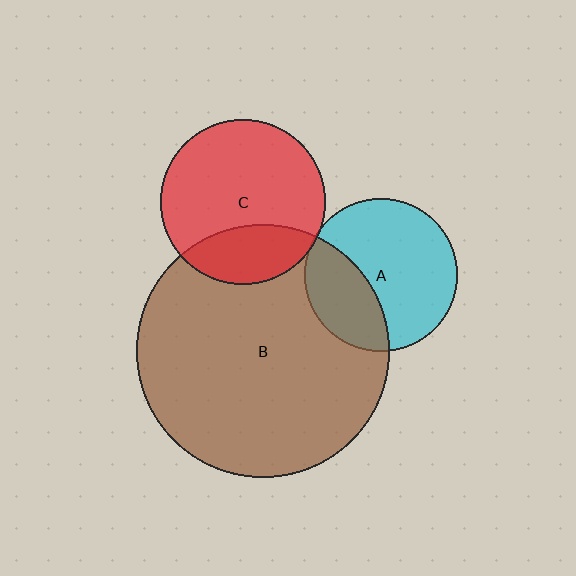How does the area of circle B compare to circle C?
Approximately 2.4 times.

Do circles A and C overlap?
Yes.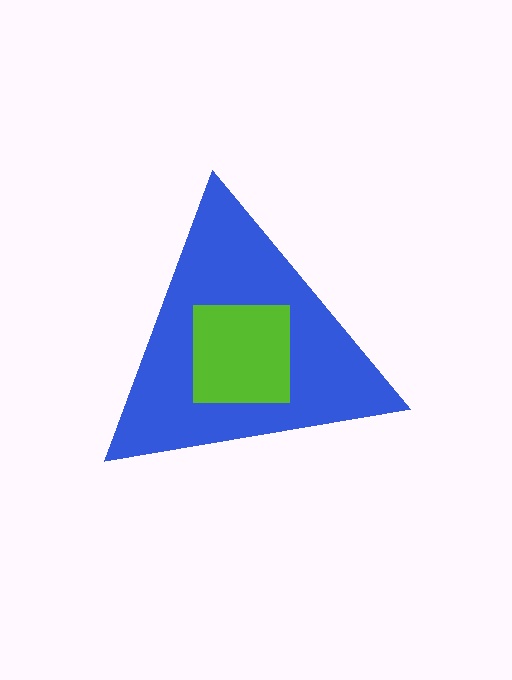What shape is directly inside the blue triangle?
The lime square.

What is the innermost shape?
The lime square.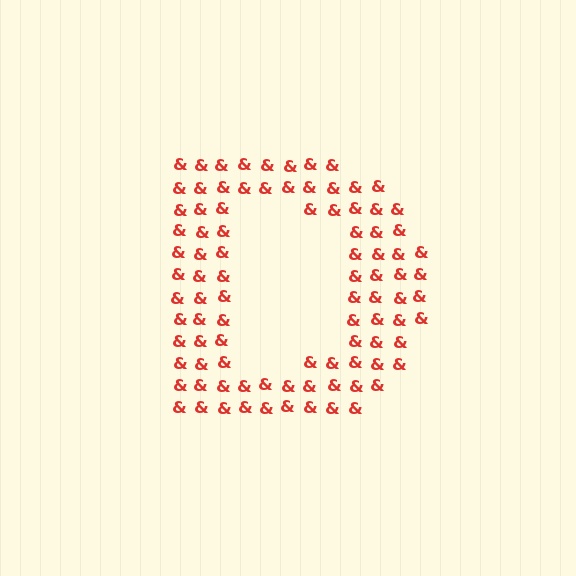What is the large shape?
The large shape is the letter D.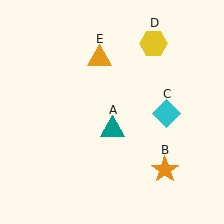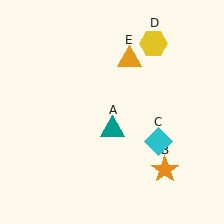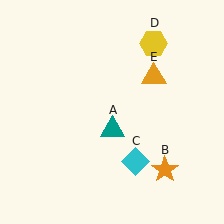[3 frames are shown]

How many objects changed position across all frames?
2 objects changed position: cyan diamond (object C), orange triangle (object E).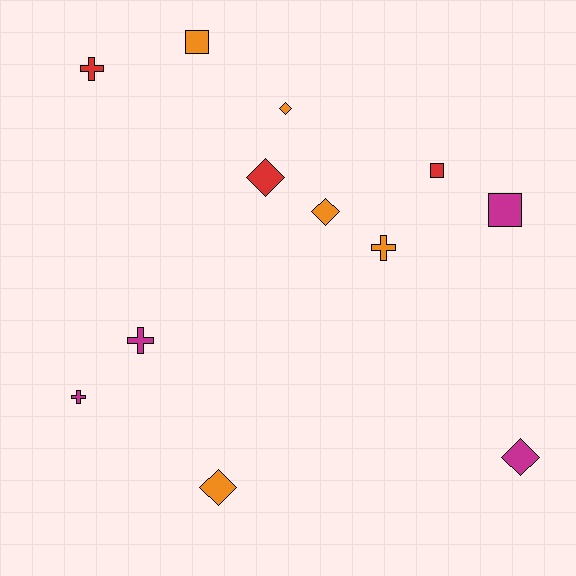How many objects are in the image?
There are 12 objects.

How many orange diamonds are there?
There are 3 orange diamonds.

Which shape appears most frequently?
Diamond, with 5 objects.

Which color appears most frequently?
Orange, with 5 objects.